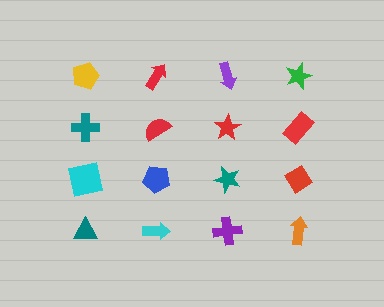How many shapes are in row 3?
4 shapes.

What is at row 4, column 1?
A teal triangle.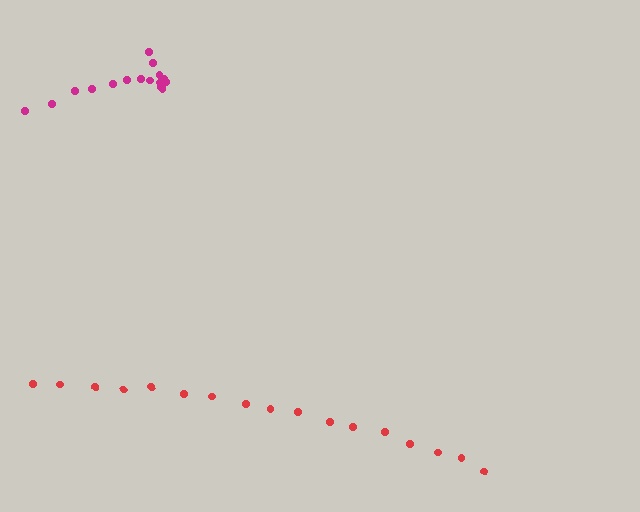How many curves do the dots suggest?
There are 2 distinct paths.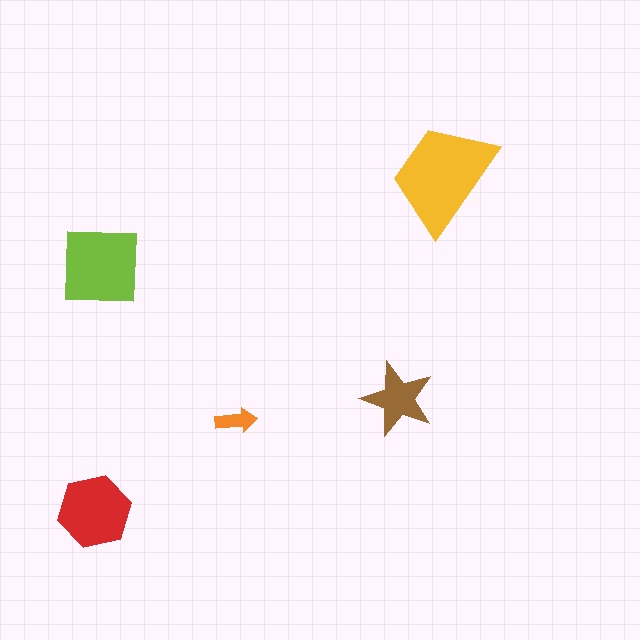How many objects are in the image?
There are 5 objects in the image.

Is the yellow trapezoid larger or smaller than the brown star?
Larger.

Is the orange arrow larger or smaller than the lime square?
Smaller.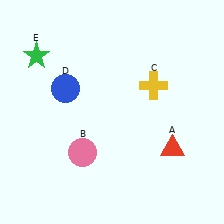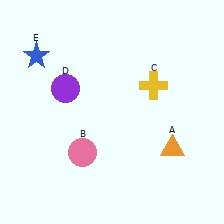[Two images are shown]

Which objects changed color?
A changed from red to orange. D changed from blue to purple. E changed from green to blue.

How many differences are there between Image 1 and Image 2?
There are 3 differences between the two images.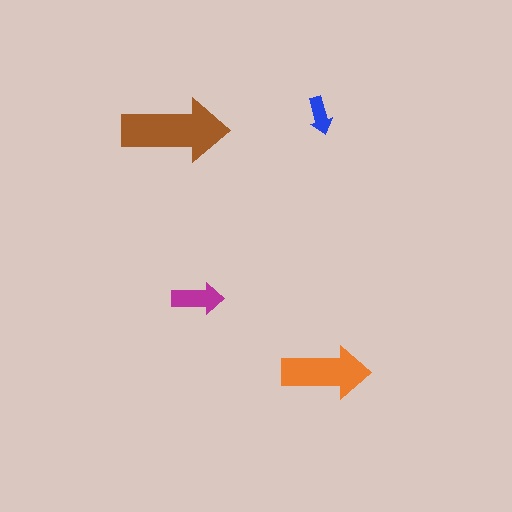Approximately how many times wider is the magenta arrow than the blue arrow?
About 1.5 times wider.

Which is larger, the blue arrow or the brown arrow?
The brown one.